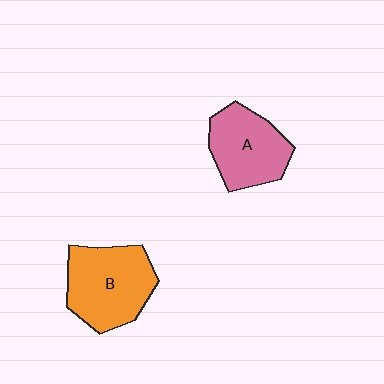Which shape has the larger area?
Shape B (orange).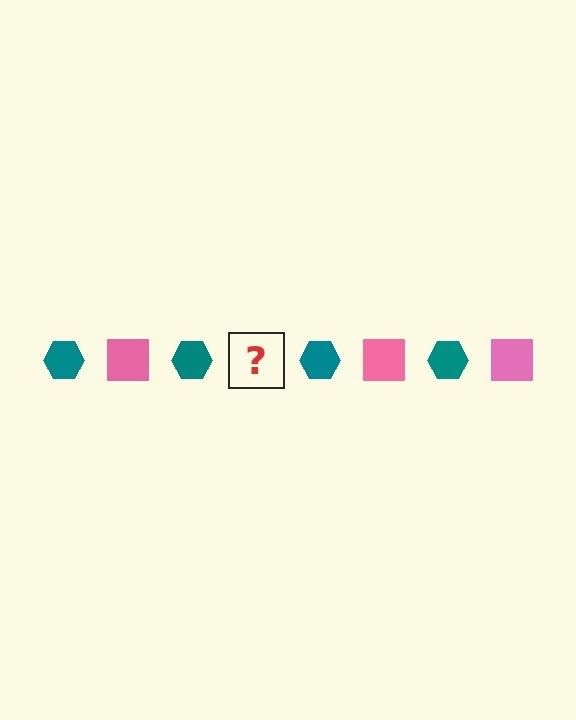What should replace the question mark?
The question mark should be replaced with a pink square.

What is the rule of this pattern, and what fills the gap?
The rule is that the pattern alternates between teal hexagon and pink square. The gap should be filled with a pink square.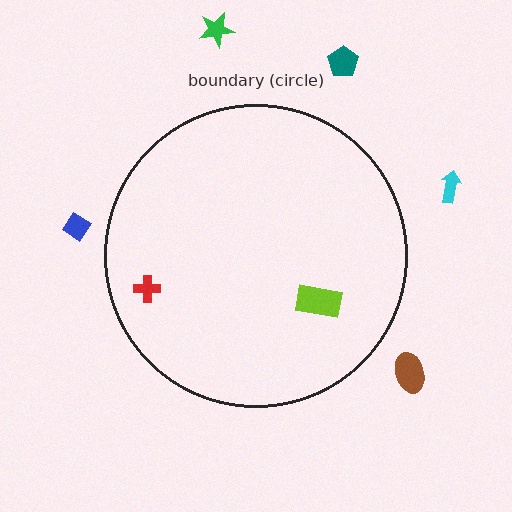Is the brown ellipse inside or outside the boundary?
Outside.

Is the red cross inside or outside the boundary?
Inside.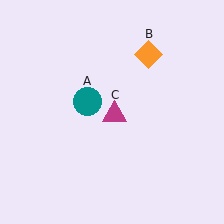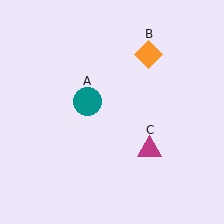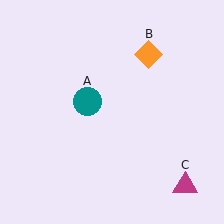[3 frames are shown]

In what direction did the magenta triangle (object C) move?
The magenta triangle (object C) moved down and to the right.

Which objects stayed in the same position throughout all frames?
Teal circle (object A) and orange diamond (object B) remained stationary.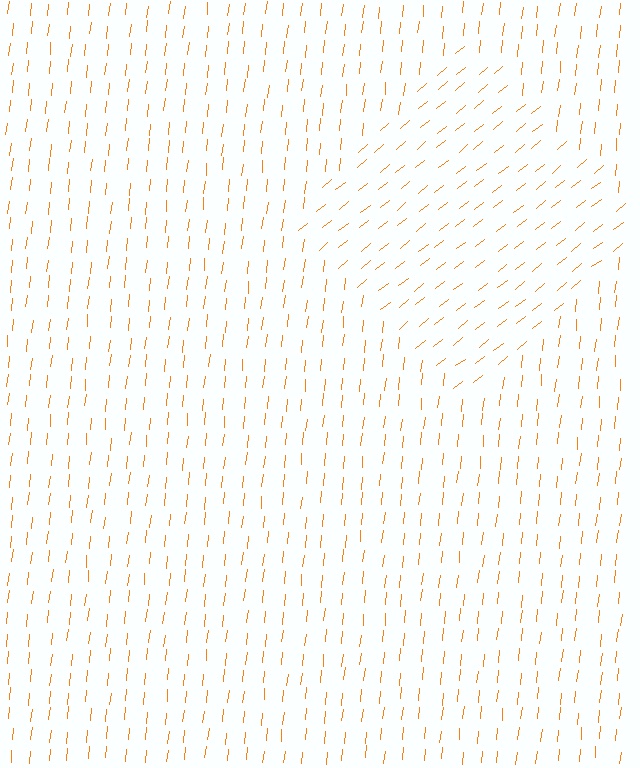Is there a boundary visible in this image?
Yes, there is a texture boundary formed by a change in line orientation.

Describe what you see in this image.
The image is filled with small orange line segments. A diamond region in the image has lines oriented differently from the surrounding lines, creating a visible texture boundary.